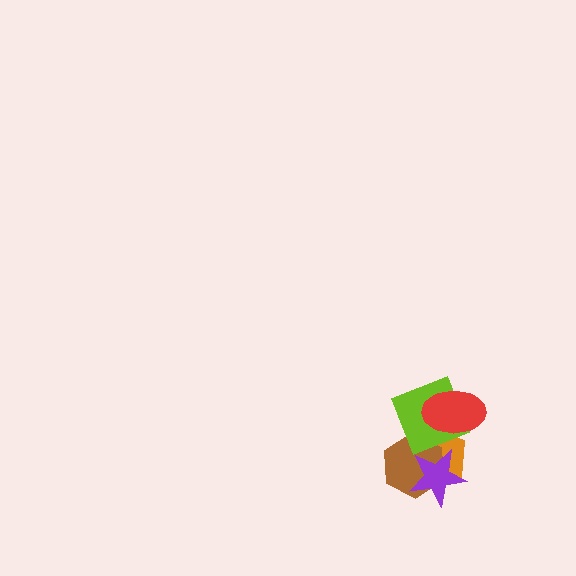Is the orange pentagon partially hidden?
Yes, it is partially covered by another shape.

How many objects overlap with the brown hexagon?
3 objects overlap with the brown hexagon.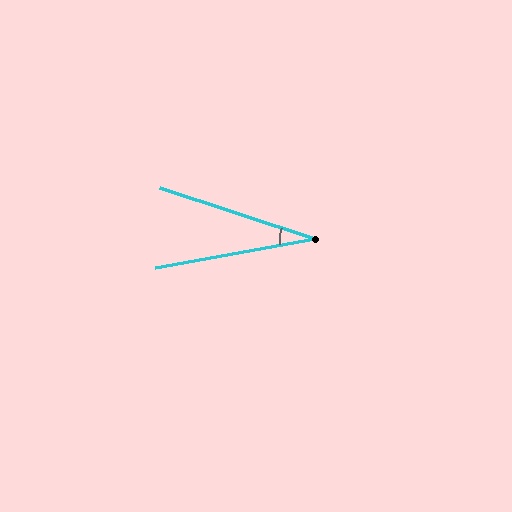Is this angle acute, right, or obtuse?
It is acute.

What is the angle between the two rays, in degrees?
Approximately 28 degrees.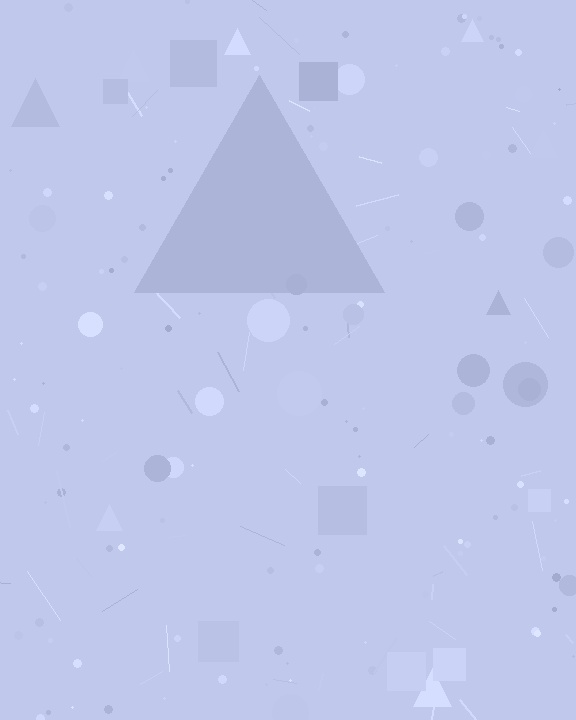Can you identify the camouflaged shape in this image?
The camouflaged shape is a triangle.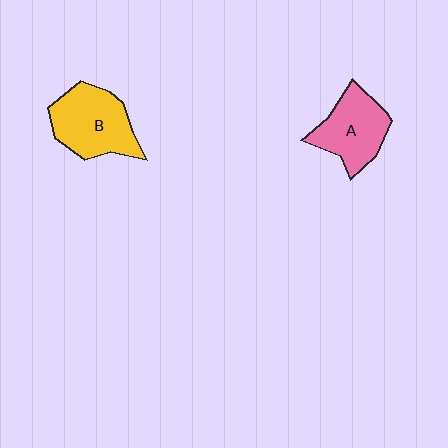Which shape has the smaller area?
Shape A (pink).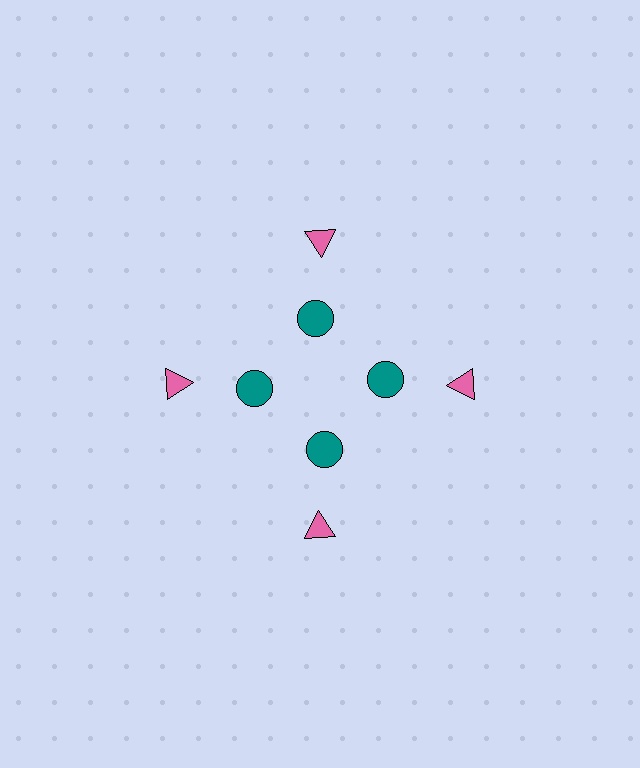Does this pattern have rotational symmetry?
Yes, this pattern has 4-fold rotational symmetry. It looks the same after rotating 90 degrees around the center.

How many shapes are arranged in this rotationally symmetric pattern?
There are 8 shapes, arranged in 4 groups of 2.